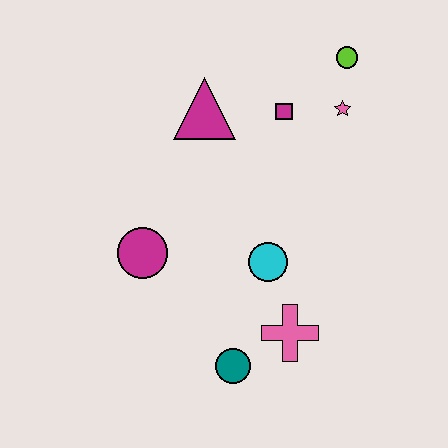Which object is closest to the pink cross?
The teal circle is closest to the pink cross.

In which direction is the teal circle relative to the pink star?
The teal circle is below the pink star.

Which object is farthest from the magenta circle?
The lime circle is farthest from the magenta circle.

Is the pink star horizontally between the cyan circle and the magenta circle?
No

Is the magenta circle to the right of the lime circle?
No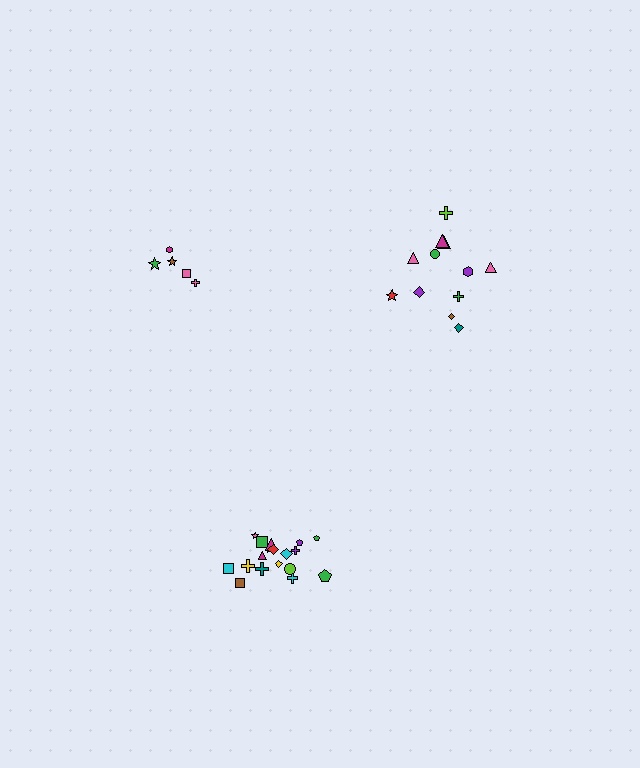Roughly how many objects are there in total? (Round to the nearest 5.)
Roughly 35 objects in total.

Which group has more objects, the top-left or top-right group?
The top-right group.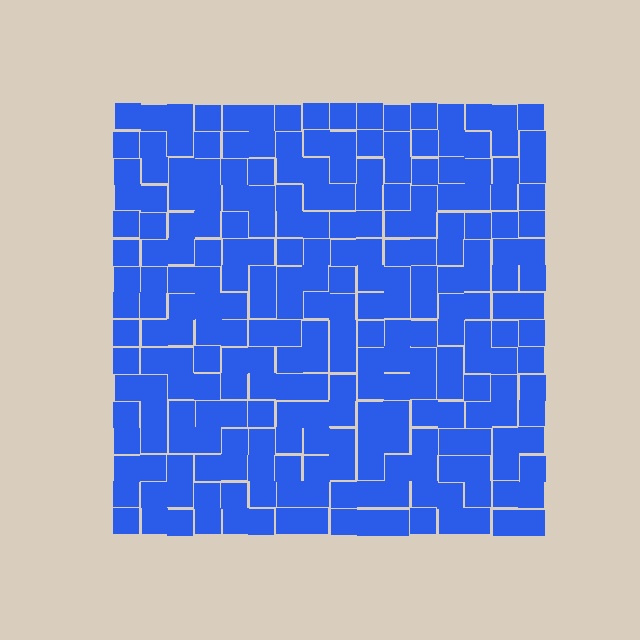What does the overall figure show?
The overall figure shows a square.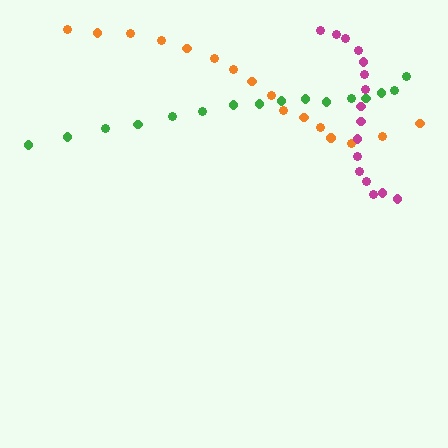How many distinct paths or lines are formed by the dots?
There are 3 distinct paths.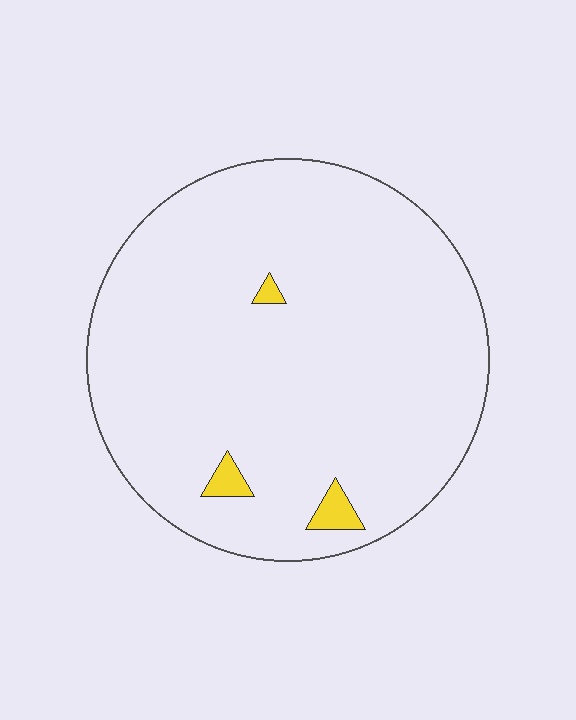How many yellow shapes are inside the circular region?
3.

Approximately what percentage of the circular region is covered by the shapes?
Approximately 5%.